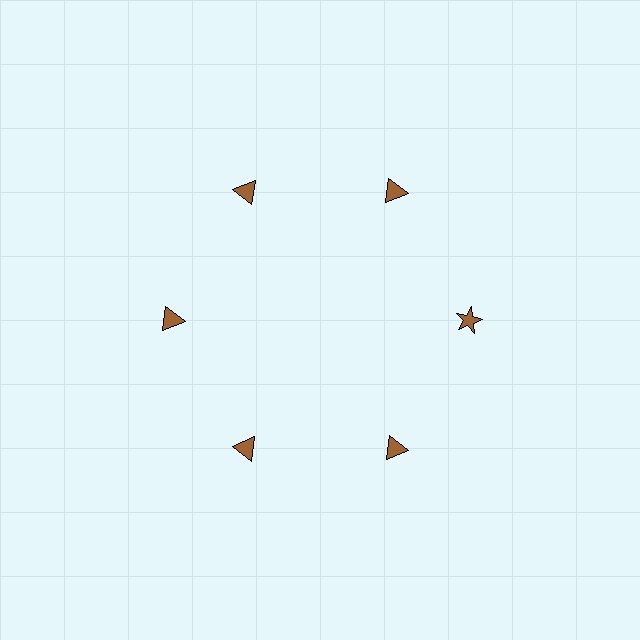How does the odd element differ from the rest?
It has a different shape: star instead of triangle.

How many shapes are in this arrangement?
There are 6 shapes arranged in a ring pattern.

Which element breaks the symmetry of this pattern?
The brown star at roughly the 3 o'clock position breaks the symmetry. All other shapes are brown triangles.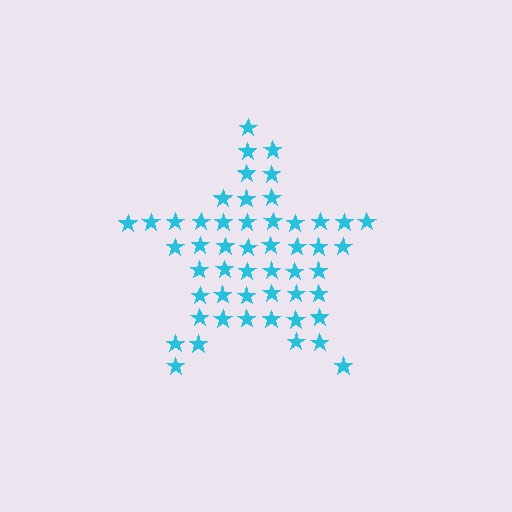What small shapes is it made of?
It is made of small stars.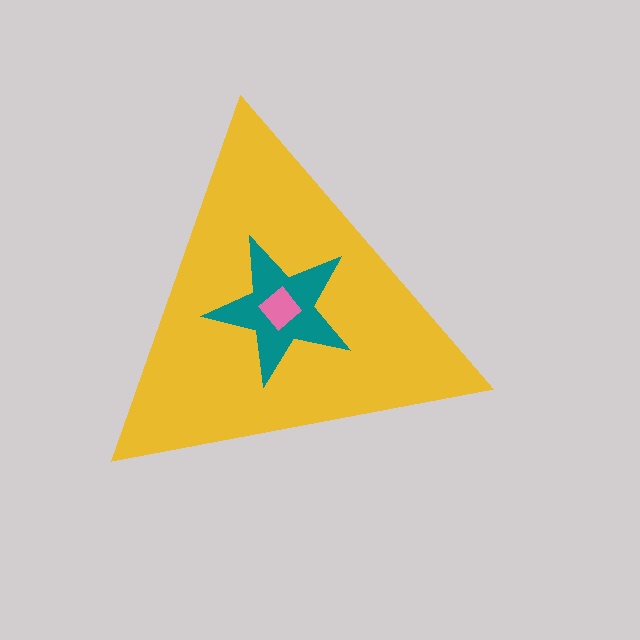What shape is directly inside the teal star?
The pink diamond.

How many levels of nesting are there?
3.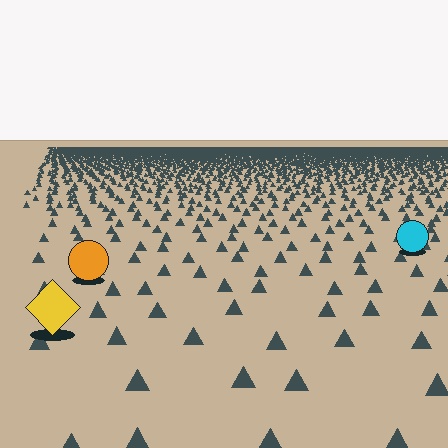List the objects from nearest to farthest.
From nearest to farthest: the yellow diamond, the orange circle, the cyan circle.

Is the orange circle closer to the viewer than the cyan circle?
Yes. The orange circle is closer — you can tell from the texture gradient: the ground texture is coarser near it.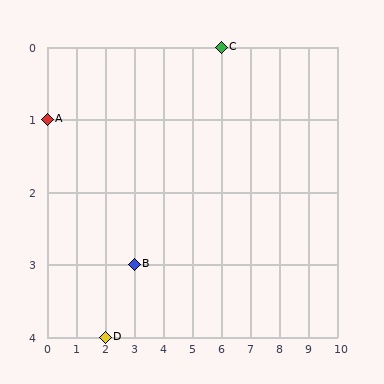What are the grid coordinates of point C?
Point C is at grid coordinates (6, 0).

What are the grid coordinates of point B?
Point B is at grid coordinates (3, 3).